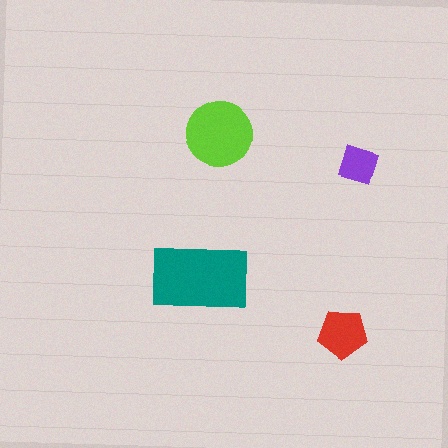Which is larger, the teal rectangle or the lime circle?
The teal rectangle.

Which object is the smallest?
The purple diamond.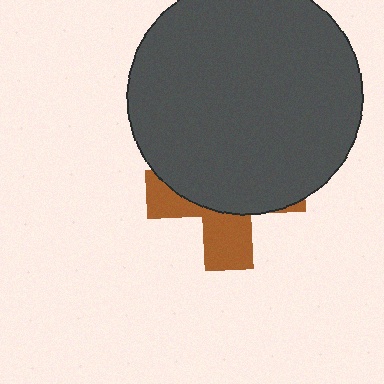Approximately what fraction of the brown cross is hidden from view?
Roughly 65% of the brown cross is hidden behind the dark gray circle.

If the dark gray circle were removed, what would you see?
You would see the complete brown cross.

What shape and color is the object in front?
The object in front is a dark gray circle.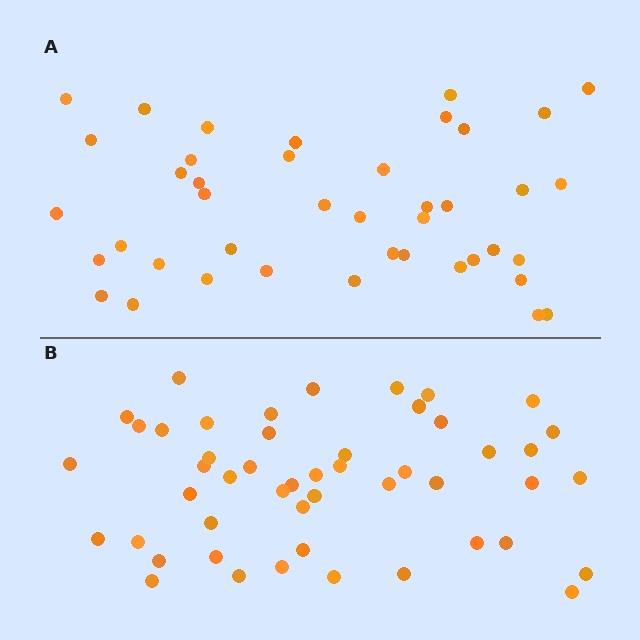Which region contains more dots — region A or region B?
Region B (the bottom region) has more dots.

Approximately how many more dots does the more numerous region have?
Region B has roughly 8 or so more dots than region A.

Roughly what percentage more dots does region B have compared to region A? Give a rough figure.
About 15% more.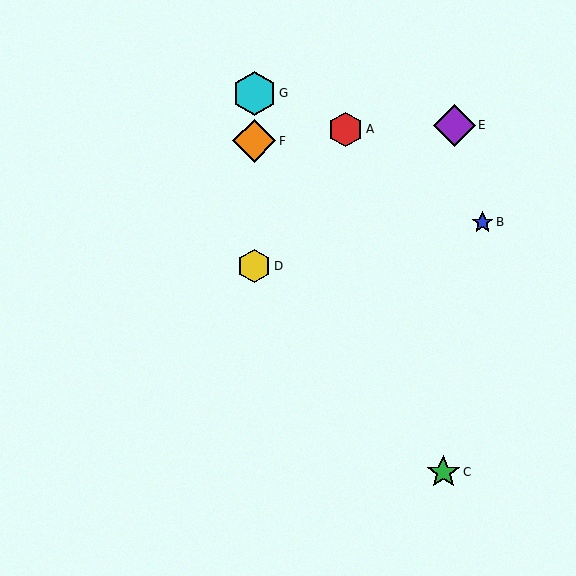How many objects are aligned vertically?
3 objects (D, F, G) are aligned vertically.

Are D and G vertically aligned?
Yes, both are at x≈254.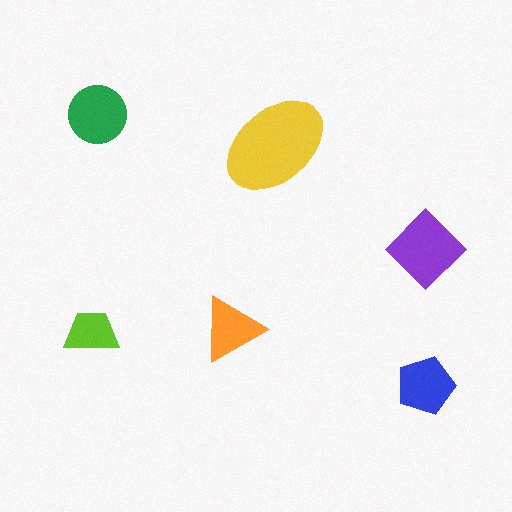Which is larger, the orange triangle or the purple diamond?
The purple diamond.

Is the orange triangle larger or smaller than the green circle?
Smaller.